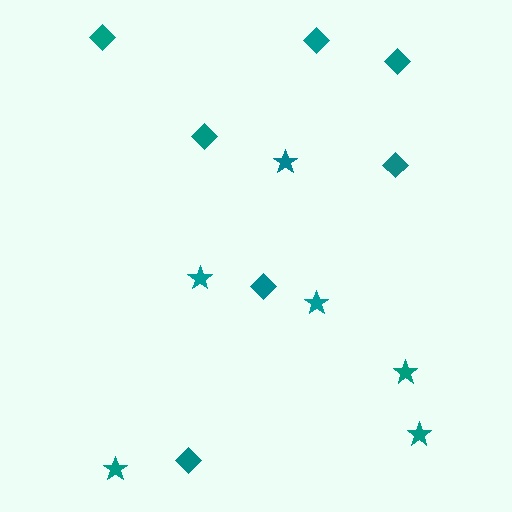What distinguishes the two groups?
There are 2 groups: one group of stars (6) and one group of diamonds (7).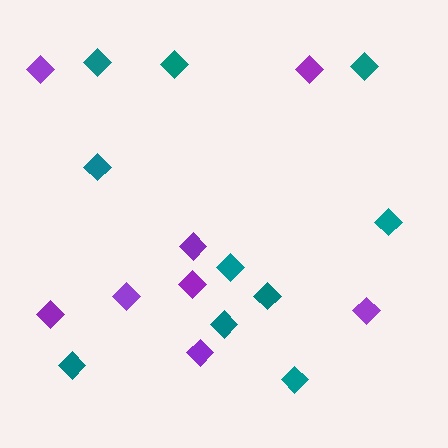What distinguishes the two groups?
There are 2 groups: one group of teal diamonds (10) and one group of purple diamonds (8).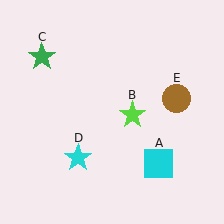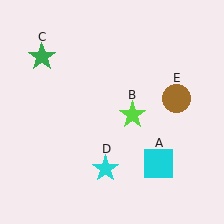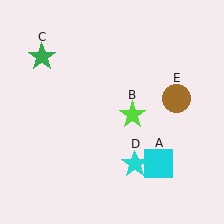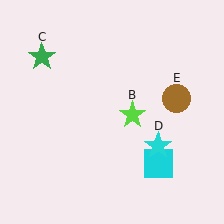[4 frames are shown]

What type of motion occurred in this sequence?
The cyan star (object D) rotated counterclockwise around the center of the scene.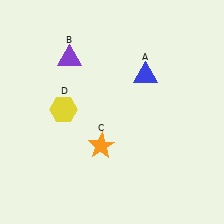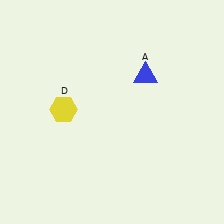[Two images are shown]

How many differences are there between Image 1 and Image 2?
There are 2 differences between the two images.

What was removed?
The purple triangle (B), the orange star (C) were removed in Image 2.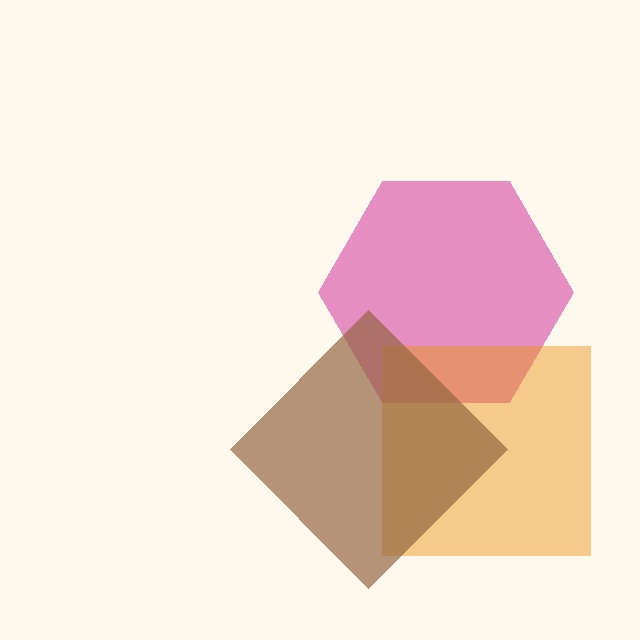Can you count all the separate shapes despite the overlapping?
Yes, there are 3 separate shapes.